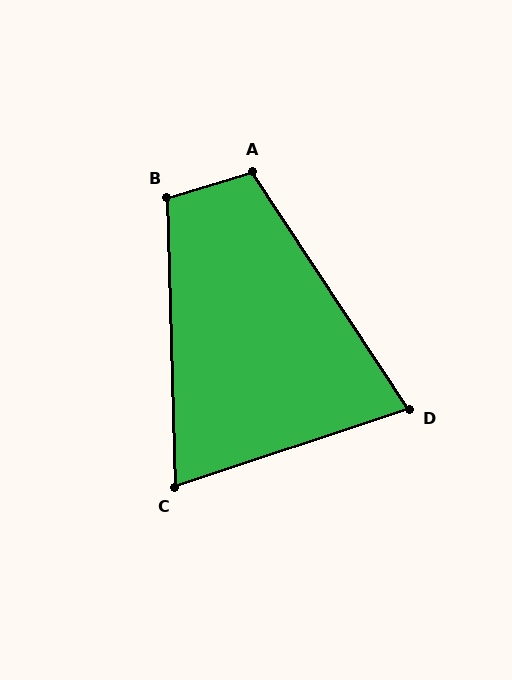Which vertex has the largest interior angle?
A, at approximately 107 degrees.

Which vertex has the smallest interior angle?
C, at approximately 73 degrees.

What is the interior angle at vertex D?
Approximately 75 degrees (acute).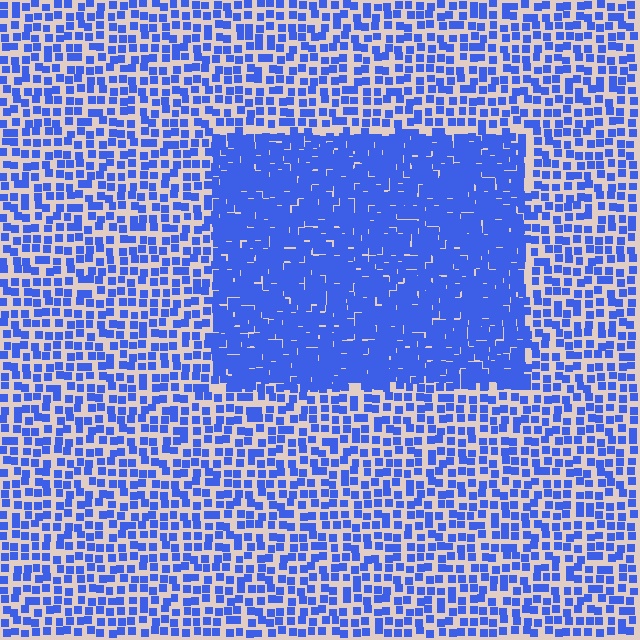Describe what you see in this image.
The image contains small blue elements arranged at two different densities. A rectangle-shaped region is visible where the elements are more densely packed than the surrounding area.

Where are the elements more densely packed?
The elements are more densely packed inside the rectangle boundary.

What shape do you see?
I see a rectangle.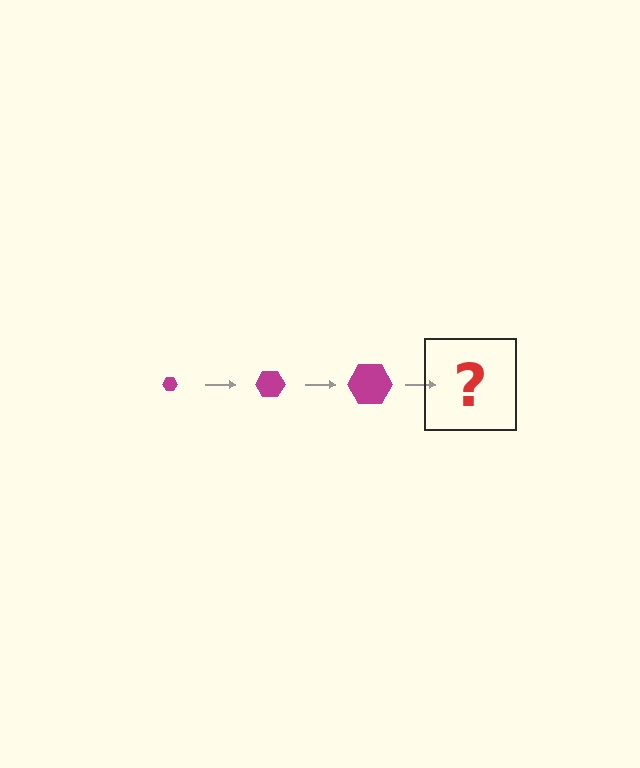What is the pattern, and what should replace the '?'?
The pattern is that the hexagon gets progressively larger each step. The '?' should be a magenta hexagon, larger than the previous one.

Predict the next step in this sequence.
The next step is a magenta hexagon, larger than the previous one.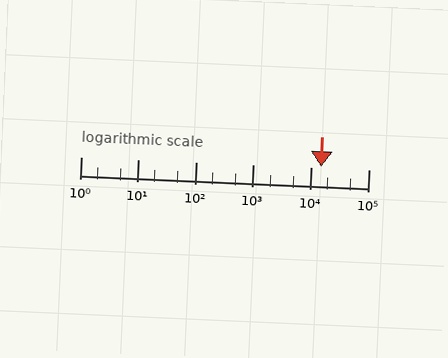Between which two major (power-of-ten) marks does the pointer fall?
The pointer is between 10000 and 100000.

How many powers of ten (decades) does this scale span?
The scale spans 5 decades, from 1 to 100000.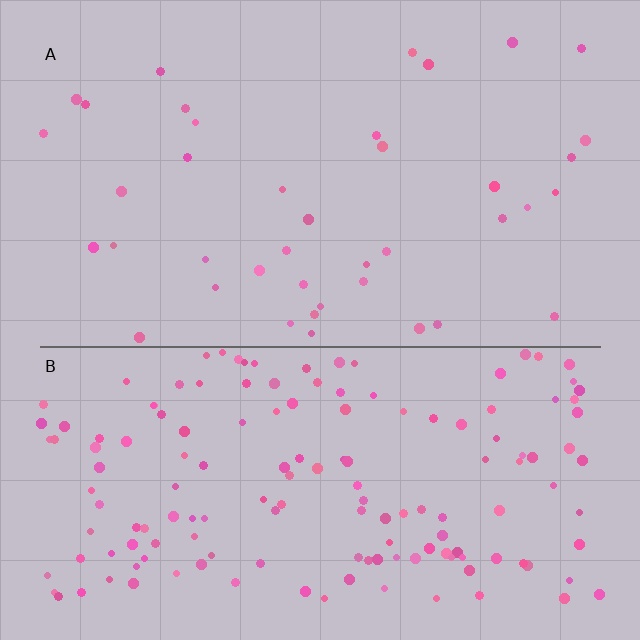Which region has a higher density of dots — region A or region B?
B (the bottom).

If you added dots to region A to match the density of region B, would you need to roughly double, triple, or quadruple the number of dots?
Approximately quadruple.